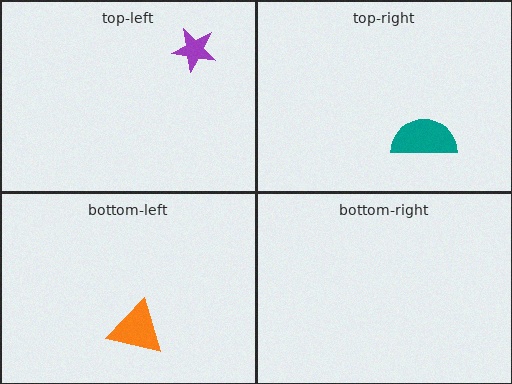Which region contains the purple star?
The top-left region.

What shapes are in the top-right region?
The teal semicircle.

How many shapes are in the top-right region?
1.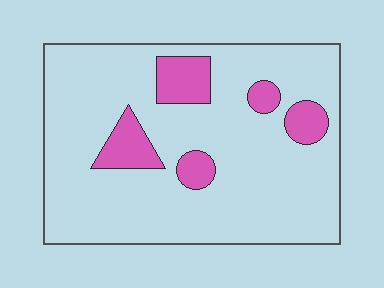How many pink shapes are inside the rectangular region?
5.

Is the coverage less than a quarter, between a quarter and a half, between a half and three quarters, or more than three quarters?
Less than a quarter.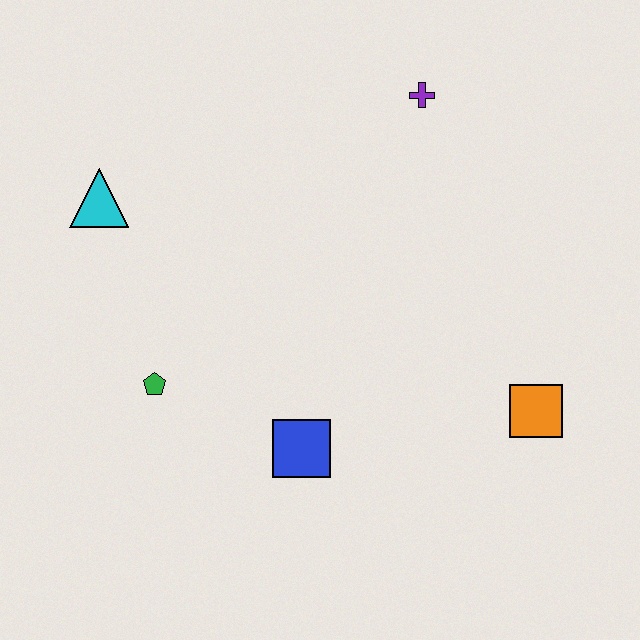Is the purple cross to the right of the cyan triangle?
Yes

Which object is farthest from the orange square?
The cyan triangle is farthest from the orange square.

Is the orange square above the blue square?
Yes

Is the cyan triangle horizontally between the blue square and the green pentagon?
No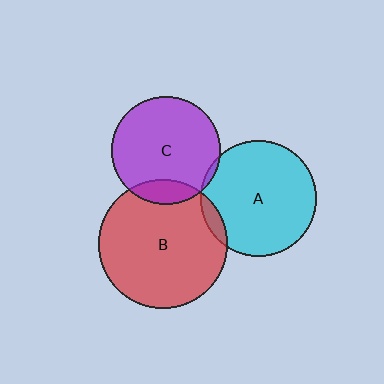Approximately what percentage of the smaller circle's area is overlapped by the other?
Approximately 5%.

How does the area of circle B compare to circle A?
Approximately 1.2 times.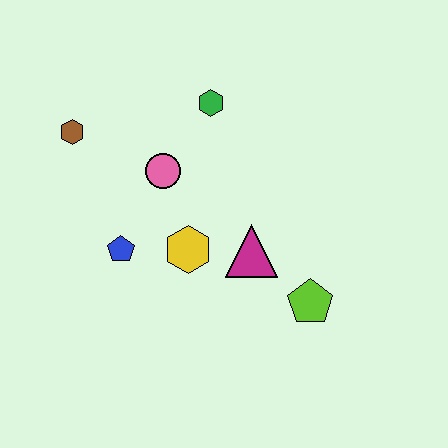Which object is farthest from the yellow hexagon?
The brown hexagon is farthest from the yellow hexagon.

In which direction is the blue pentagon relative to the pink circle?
The blue pentagon is below the pink circle.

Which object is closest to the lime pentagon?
The magenta triangle is closest to the lime pentagon.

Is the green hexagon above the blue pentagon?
Yes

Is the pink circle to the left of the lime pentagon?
Yes